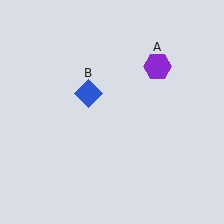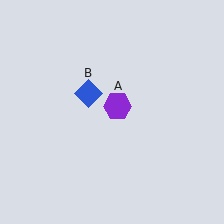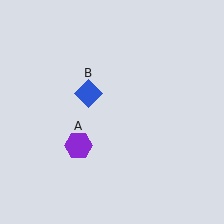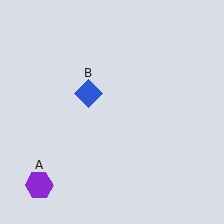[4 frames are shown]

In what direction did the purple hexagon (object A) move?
The purple hexagon (object A) moved down and to the left.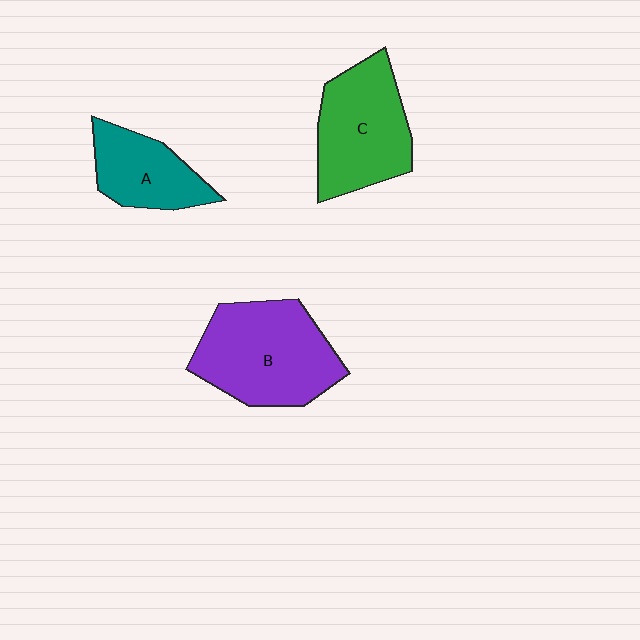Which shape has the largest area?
Shape B (purple).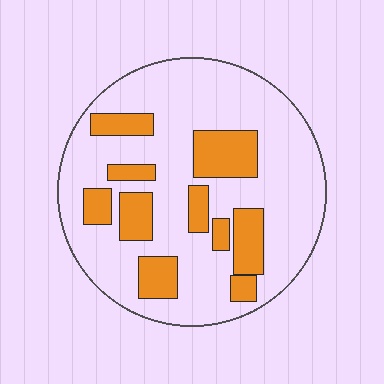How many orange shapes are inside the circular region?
10.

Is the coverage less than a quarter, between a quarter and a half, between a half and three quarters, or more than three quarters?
Less than a quarter.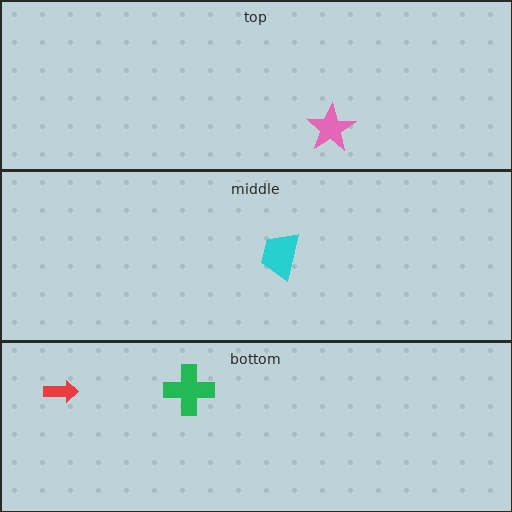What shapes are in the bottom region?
The green cross, the red arrow.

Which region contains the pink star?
The top region.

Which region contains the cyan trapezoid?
The middle region.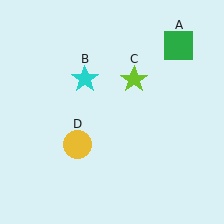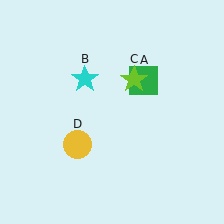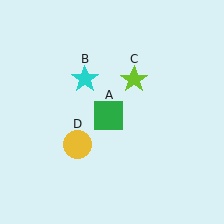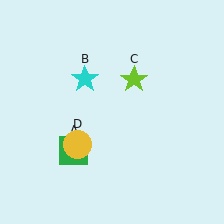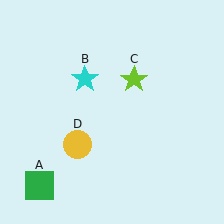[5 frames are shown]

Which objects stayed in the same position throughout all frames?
Cyan star (object B) and lime star (object C) and yellow circle (object D) remained stationary.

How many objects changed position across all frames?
1 object changed position: green square (object A).